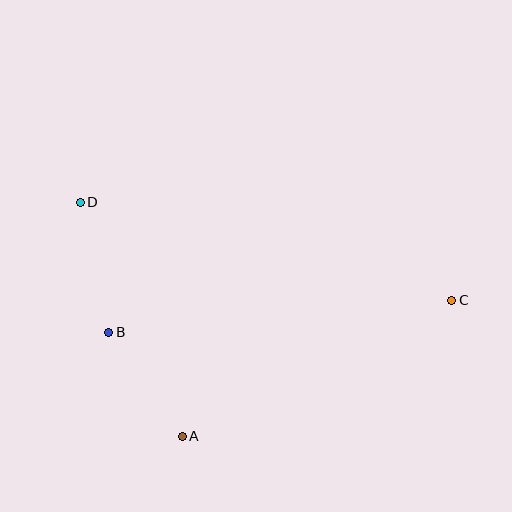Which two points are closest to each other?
Points A and B are closest to each other.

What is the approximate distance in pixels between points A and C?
The distance between A and C is approximately 302 pixels.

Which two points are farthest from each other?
Points C and D are farthest from each other.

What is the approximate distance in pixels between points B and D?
The distance between B and D is approximately 133 pixels.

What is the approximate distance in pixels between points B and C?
The distance between B and C is approximately 345 pixels.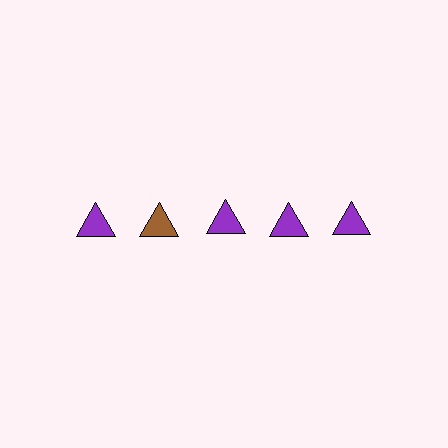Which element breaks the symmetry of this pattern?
The brown triangle in the top row, second from left column breaks the symmetry. All other shapes are purple triangles.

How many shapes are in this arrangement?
There are 5 shapes arranged in a grid pattern.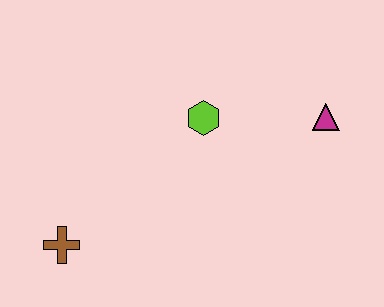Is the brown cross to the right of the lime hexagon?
No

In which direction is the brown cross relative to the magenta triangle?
The brown cross is to the left of the magenta triangle.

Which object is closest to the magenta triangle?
The lime hexagon is closest to the magenta triangle.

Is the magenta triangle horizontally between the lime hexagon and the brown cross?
No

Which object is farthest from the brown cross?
The magenta triangle is farthest from the brown cross.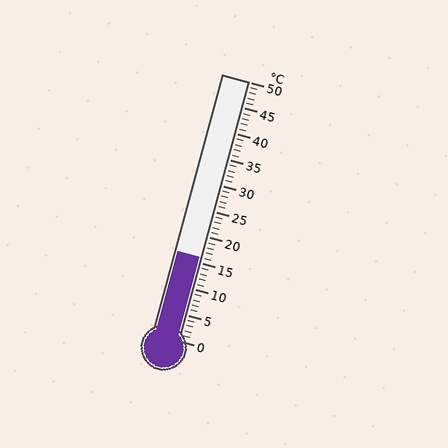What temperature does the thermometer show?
The thermometer shows approximately 16°C.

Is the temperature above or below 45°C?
The temperature is below 45°C.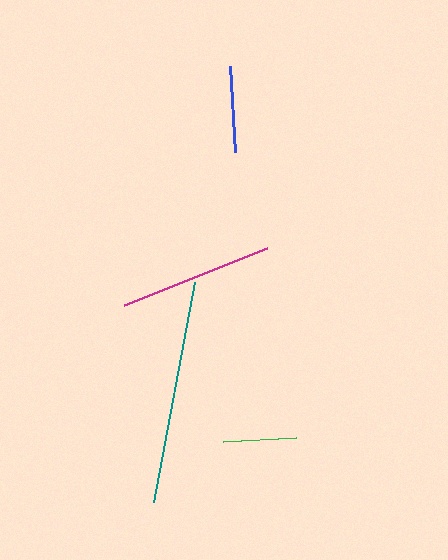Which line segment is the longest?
The teal line is the longest at approximately 224 pixels.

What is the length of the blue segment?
The blue segment is approximately 87 pixels long.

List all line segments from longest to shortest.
From longest to shortest: teal, magenta, blue, green.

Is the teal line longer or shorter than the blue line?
The teal line is longer than the blue line.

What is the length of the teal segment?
The teal segment is approximately 224 pixels long.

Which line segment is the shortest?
The green line is the shortest at approximately 72 pixels.